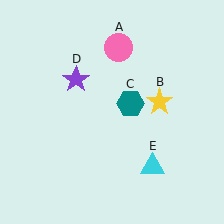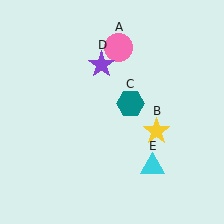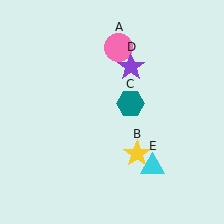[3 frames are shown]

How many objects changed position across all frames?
2 objects changed position: yellow star (object B), purple star (object D).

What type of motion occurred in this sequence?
The yellow star (object B), purple star (object D) rotated clockwise around the center of the scene.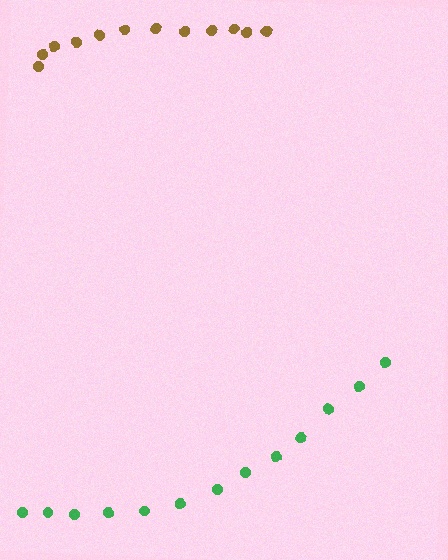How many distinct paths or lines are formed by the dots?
There are 2 distinct paths.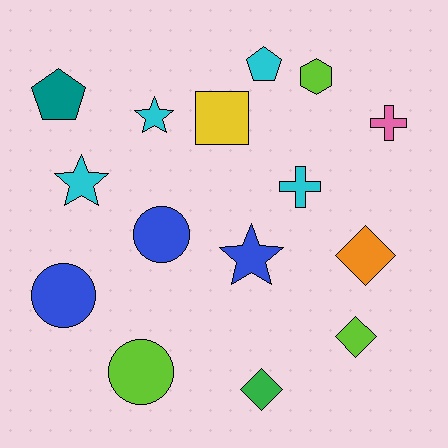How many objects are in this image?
There are 15 objects.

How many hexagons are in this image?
There is 1 hexagon.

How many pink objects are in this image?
There is 1 pink object.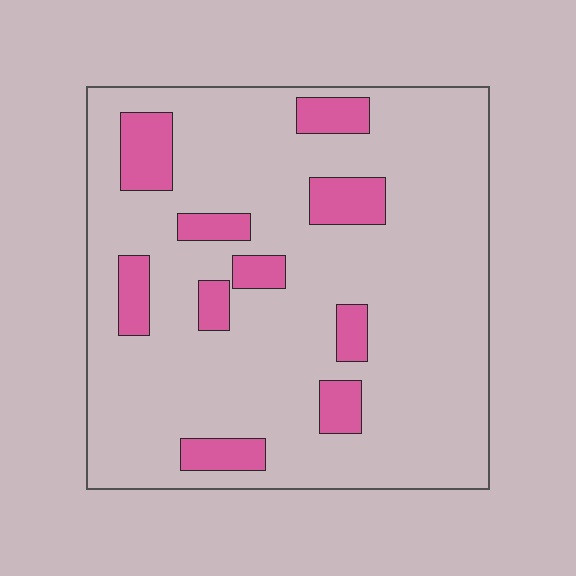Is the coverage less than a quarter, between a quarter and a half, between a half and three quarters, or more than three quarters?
Less than a quarter.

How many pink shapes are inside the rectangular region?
10.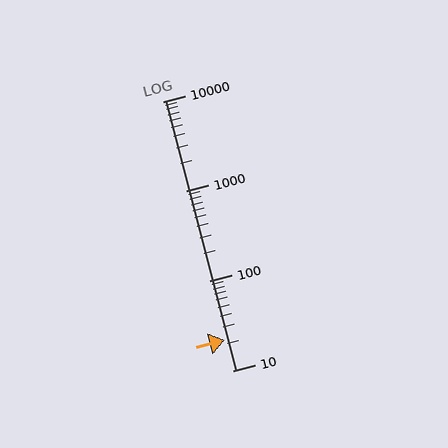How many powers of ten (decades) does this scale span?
The scale spans 3 decades, from 10 to 10000.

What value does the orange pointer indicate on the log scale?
The pointer indicates approximately 22.